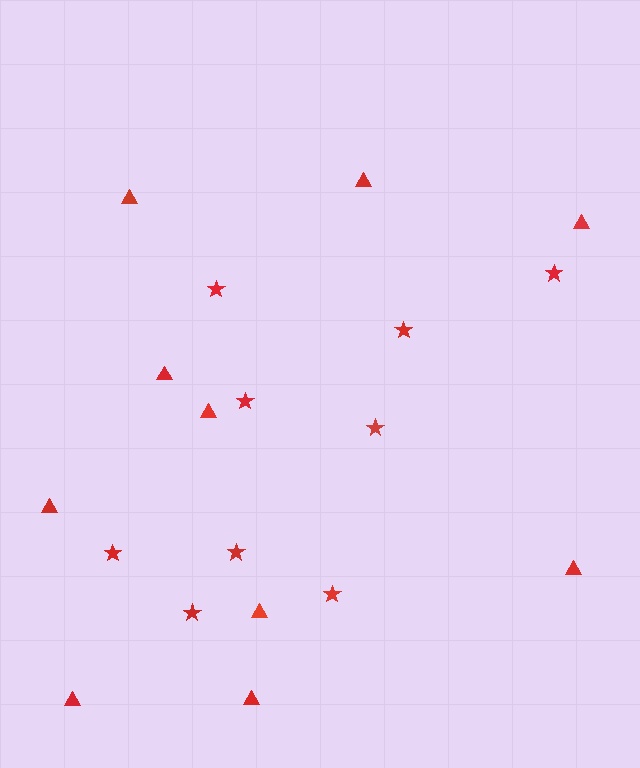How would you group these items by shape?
There are 2 groups: one group of triangles (10) and one group of stars (9).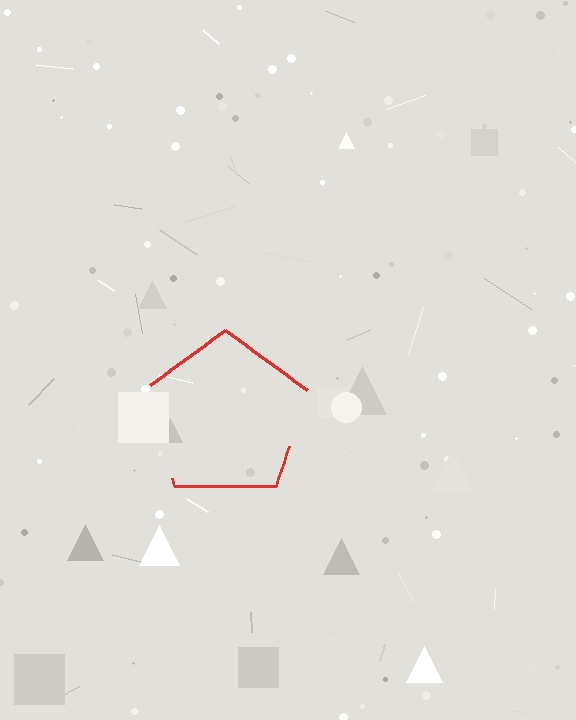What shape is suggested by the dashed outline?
The dashed outline suggests a pentagon.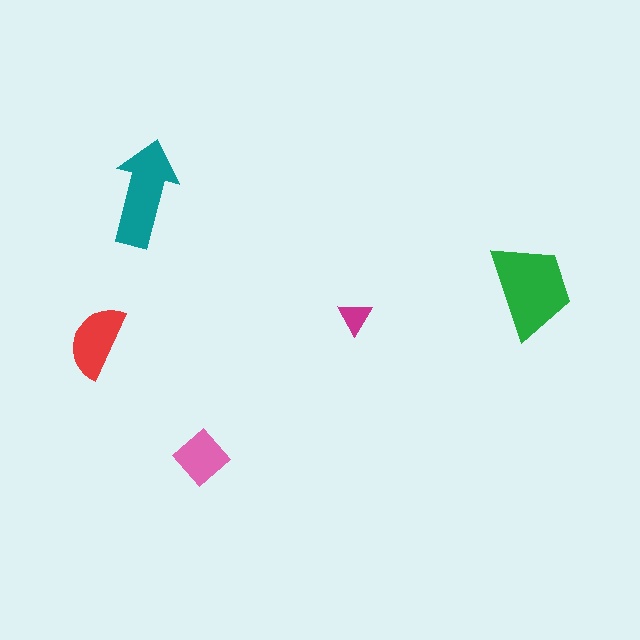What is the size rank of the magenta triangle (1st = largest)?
5th.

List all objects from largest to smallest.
The green trapezoid, the teal arrow, the red semicircle, the pink diamond, the magenta triangle.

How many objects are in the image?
There are 5 objects in the image.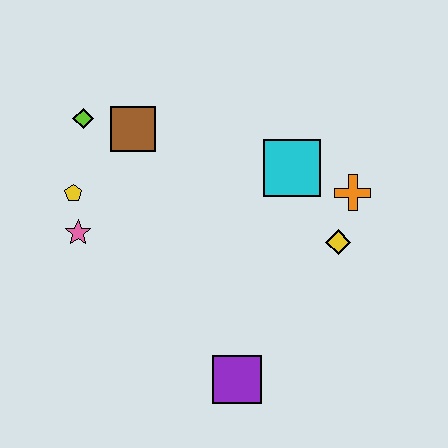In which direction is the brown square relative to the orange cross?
The brown square is to the left of the orange cross.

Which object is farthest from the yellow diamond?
The lime diamond is farthest from the yellow diamond.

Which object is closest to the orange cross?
The yellow diamond is closest to the orange cross.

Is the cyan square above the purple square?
Yes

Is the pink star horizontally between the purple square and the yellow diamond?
No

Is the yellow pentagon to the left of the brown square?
Yes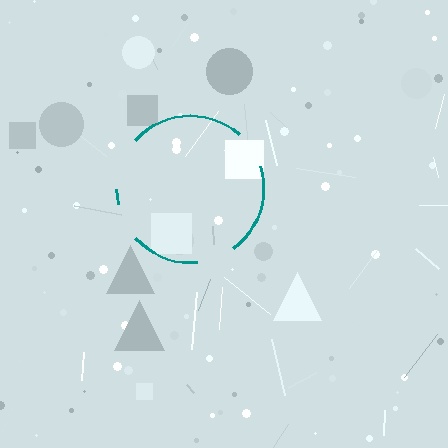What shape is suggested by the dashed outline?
The dashed outline suggests a circle.